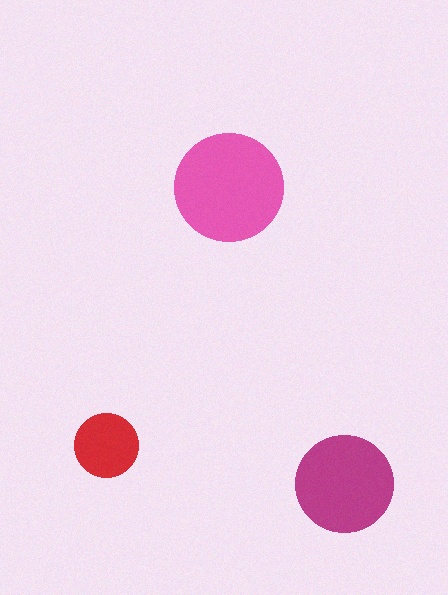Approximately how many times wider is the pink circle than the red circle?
About 1.5 times wider.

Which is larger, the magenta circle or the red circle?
The magenta one.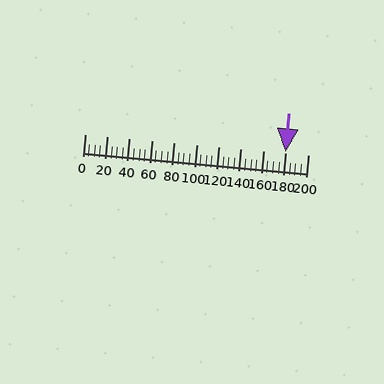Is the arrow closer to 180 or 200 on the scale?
The arrow is closer to 180.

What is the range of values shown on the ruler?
The ruler shows values from 0 to 200.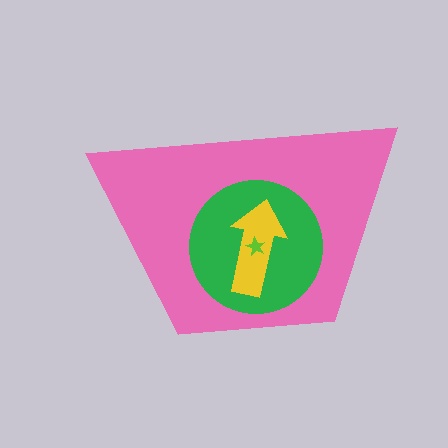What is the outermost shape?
The pink trapezoid.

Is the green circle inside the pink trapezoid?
Yes.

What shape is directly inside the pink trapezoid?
The green circle.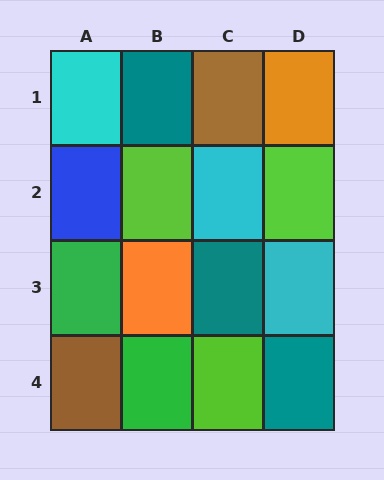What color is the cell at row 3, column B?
Orange.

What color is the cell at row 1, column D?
Orange.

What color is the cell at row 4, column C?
Lime.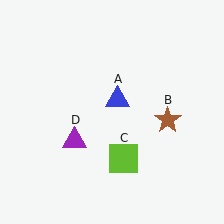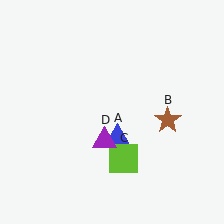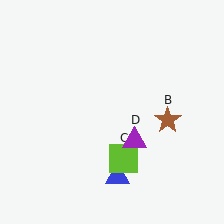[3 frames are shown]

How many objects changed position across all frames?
2 objects changed position: blue triangle (object A), purple triangle (object D).